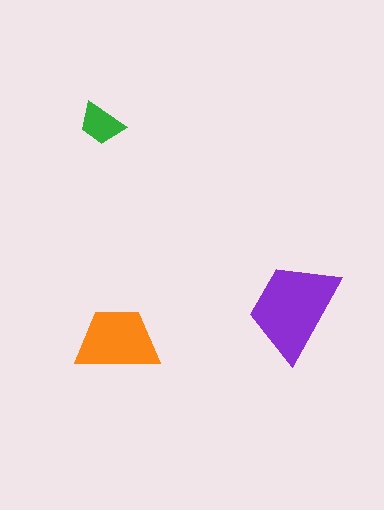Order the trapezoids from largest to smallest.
the purple one, the orange one, the green one.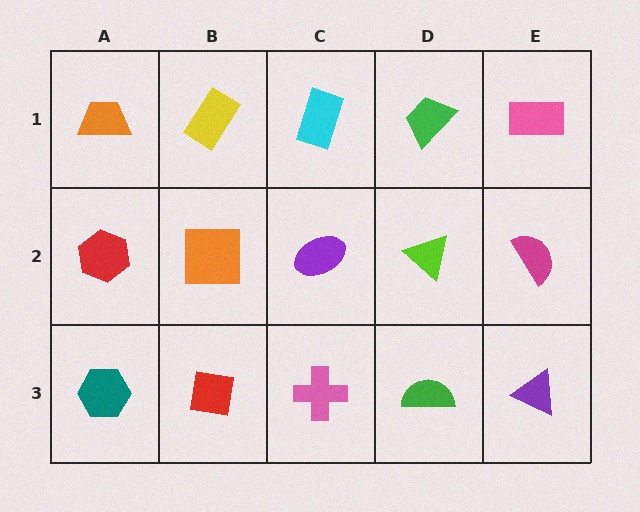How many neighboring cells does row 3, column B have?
3.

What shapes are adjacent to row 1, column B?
An orange square (row 2, column B), an orange trapezoid (row 1, column A), a cyan rectangle (row 1, column C).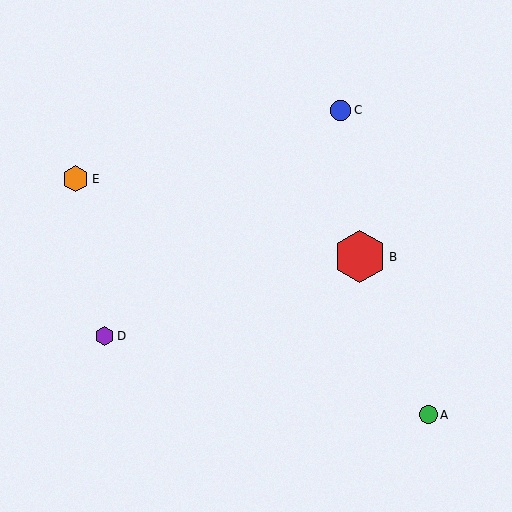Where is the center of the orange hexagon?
The center of the orange hexagon is at (76, 179).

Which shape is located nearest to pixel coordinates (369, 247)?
The red hexagon (labeled B) at (360, 257) is nearest to that location.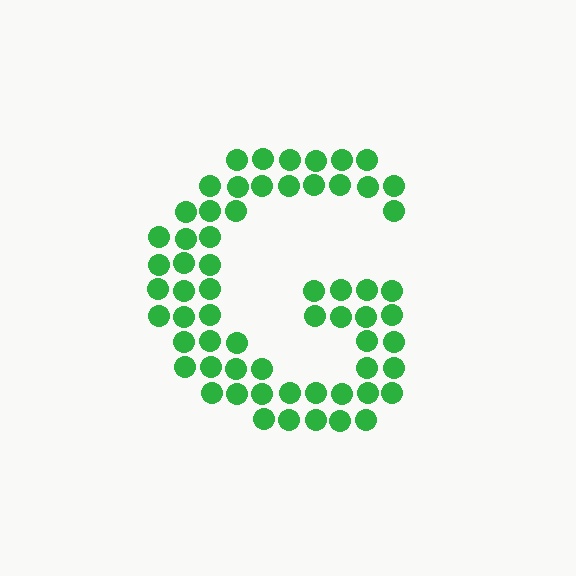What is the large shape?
The large shape is the letter G.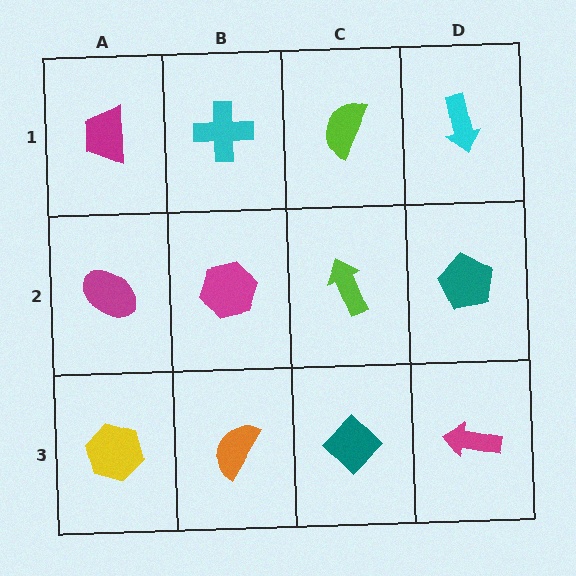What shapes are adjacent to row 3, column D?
A teal pentagon (row 2, column D), a teal diamond (row 3, column C).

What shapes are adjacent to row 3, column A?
A magenta ellipse (row 2, column A), an orange semicircle (row 3, column B).